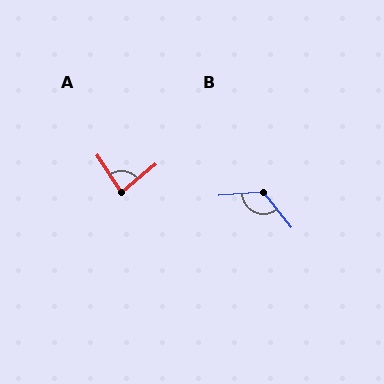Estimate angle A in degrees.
Approximately 83 degrees.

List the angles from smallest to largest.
A (83°), B (123°).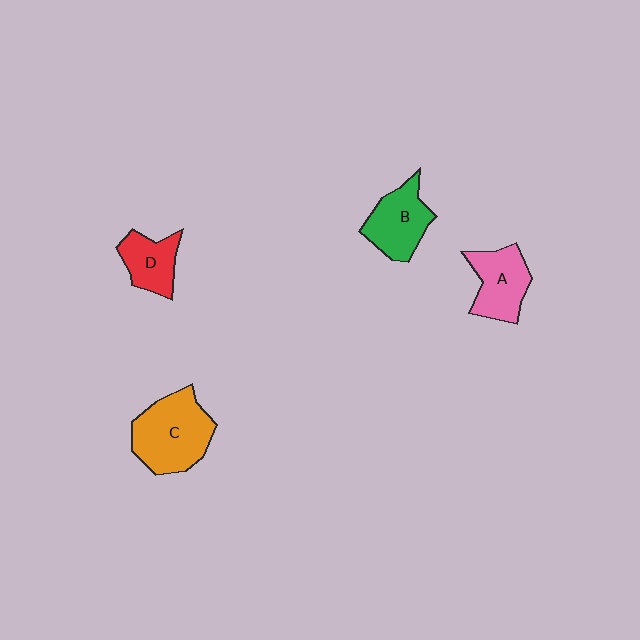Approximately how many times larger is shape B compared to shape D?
Approximately 1.3 times.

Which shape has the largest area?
Shape C (orange).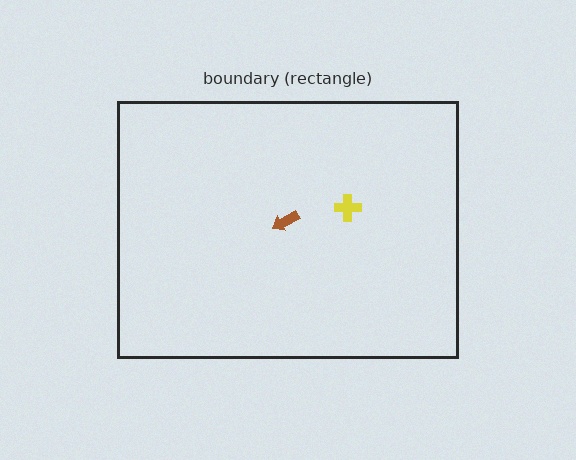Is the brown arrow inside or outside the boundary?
Inside.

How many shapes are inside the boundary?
2 inside, 0 outside.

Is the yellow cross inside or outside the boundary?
Inside.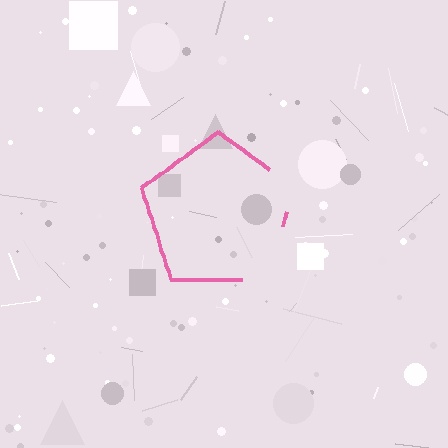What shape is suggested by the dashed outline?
The dashed outline suggests a pentagon.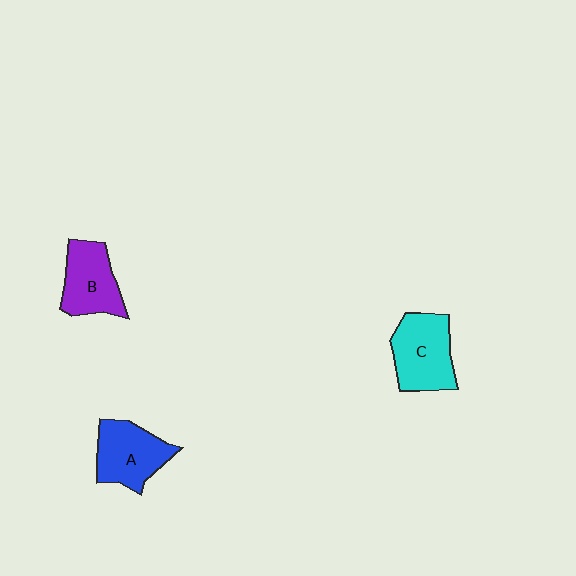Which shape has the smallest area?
Shape B (purple).